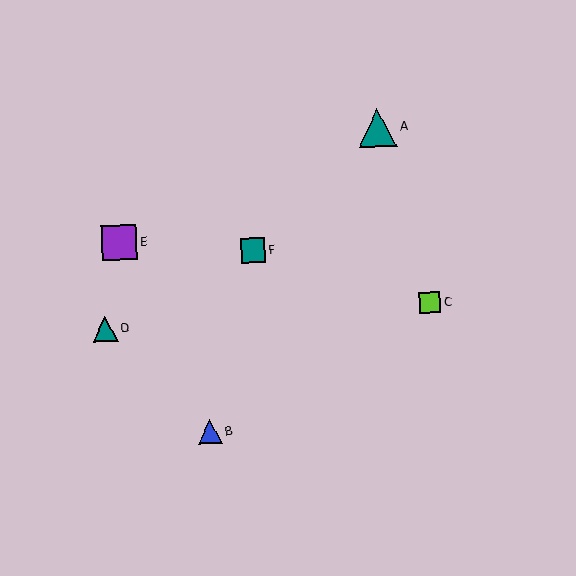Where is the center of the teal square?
The center of the teal square is at (253, 250).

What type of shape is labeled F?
Shape F is a teal square.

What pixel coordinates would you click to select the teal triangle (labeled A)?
Click at (378, 128) to select the teal triangle A.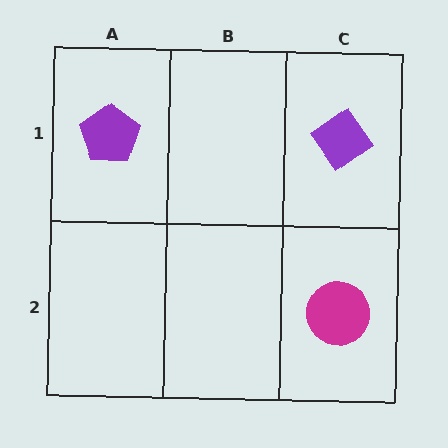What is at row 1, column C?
A purple diamond.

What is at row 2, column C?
A magenta circle.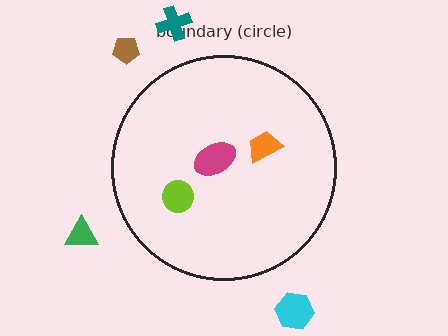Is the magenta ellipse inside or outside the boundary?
Inside.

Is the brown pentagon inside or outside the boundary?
Outside.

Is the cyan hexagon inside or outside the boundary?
Outside.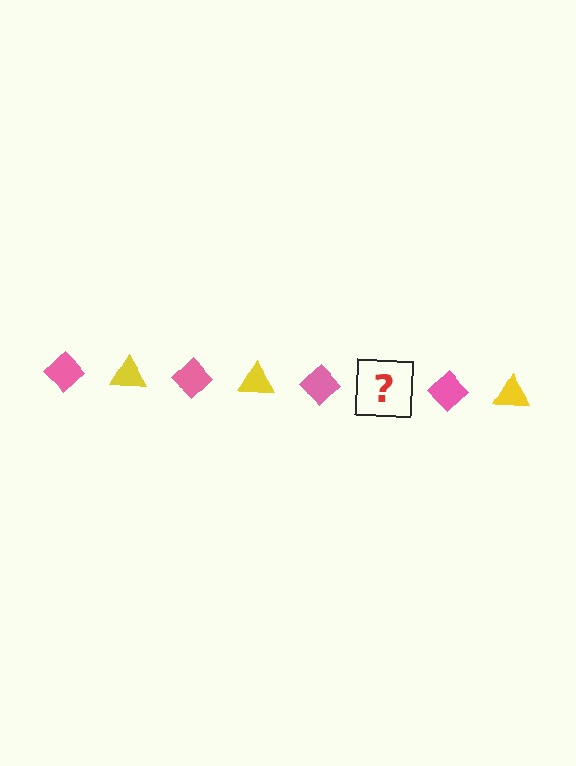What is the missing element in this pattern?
The missing element is a yellow triangle.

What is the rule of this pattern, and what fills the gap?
The rule is that the pattern alternates between pink diamond and yellow triangle. The gap should be filled with a yellow triangle.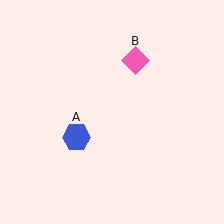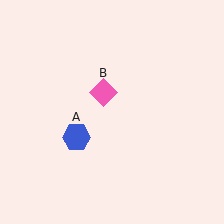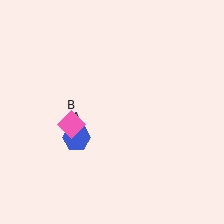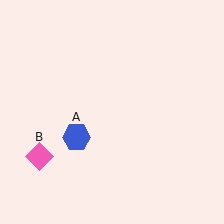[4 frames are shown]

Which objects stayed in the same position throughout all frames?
Blue hexagon (object A) remained stationary.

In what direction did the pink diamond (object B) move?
The pink diamond (object B) moved down and to the left.